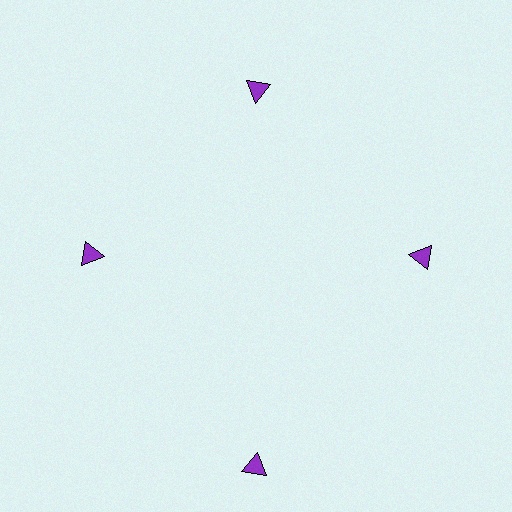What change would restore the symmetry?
The symmetry would be restored by moving it inward, back onto the ring so that all 4 triangles sit at equal angles and equal distance from the center.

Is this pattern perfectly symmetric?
No. The 4 purple triangles are arranged in a ring, but one element near the 6 o'clock position is pushed outward from the center, breaking the 4-fold rotational symmetry.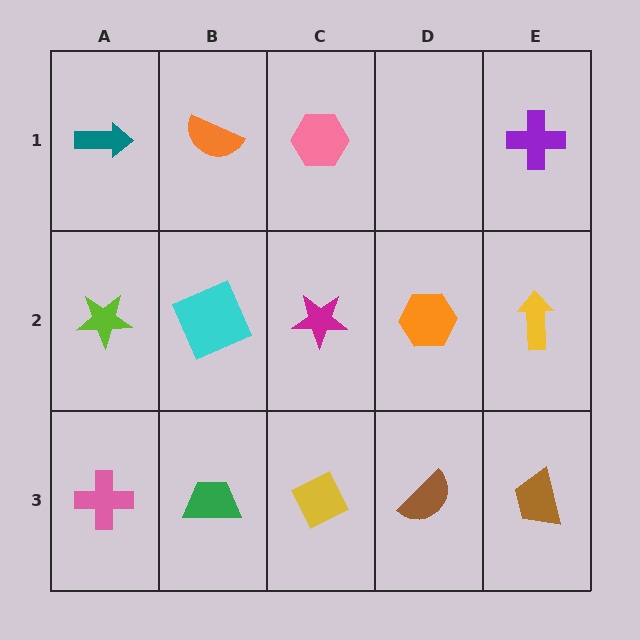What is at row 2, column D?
An orange hexagon.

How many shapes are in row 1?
4 shapes.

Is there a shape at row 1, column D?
No, that cell is empty.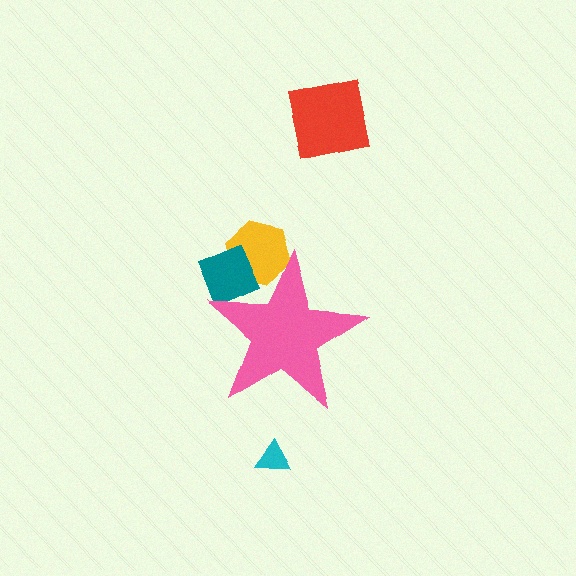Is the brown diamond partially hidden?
Yes, the brown diamond is partially hidden behind the pink star.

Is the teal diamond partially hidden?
Yes, the teal diamond is partially hidden behind the pink star.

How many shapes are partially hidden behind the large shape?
3 shapes are partially hidden.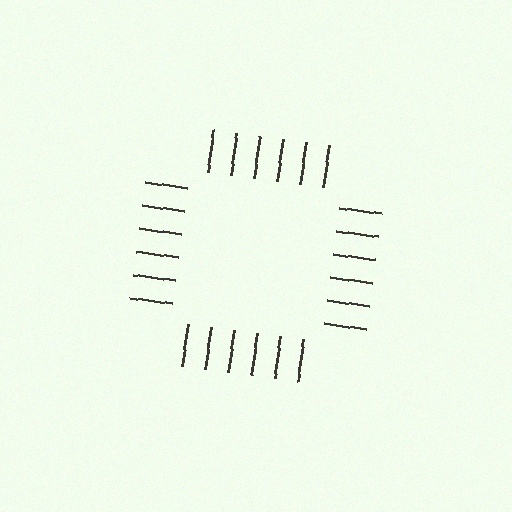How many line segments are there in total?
24 — 6 along each of the 4 edges.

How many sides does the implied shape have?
4 sides — the line-ends trace a square.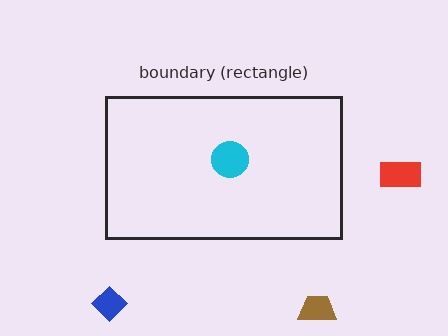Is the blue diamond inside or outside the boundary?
Outside.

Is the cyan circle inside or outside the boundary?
Inside.